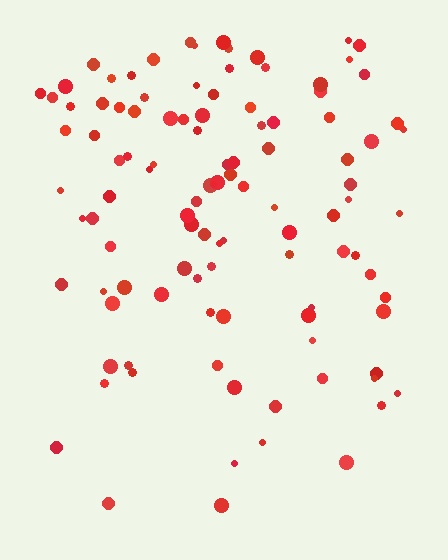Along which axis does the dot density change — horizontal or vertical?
Vertical.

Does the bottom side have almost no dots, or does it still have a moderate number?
Still a moderate number, just noticeably fewer than the top.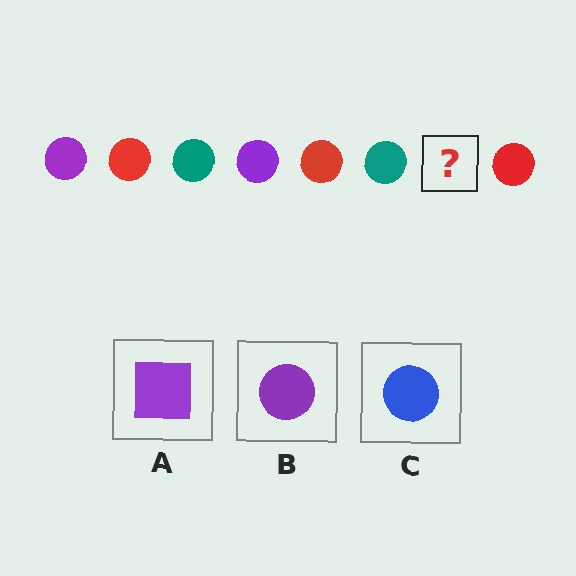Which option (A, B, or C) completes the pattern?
B.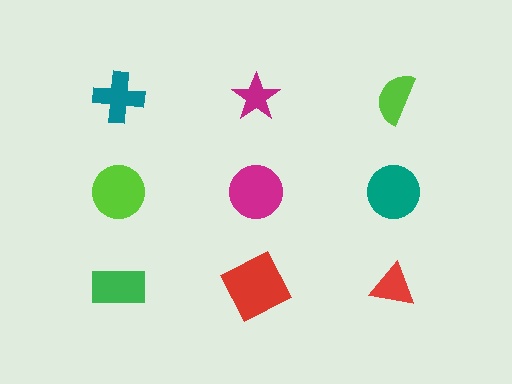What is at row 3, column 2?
A red square.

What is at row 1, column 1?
A teal cross.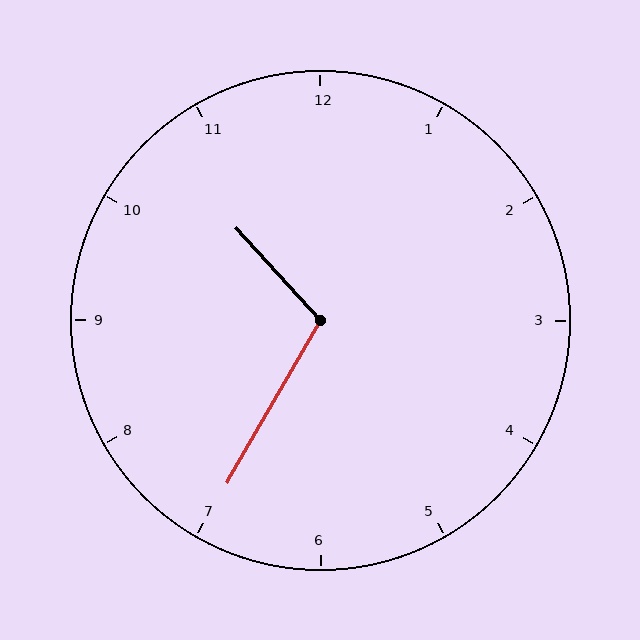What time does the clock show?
10:35.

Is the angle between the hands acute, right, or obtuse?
It is obtuse.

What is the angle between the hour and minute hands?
Approximately 108 degrees.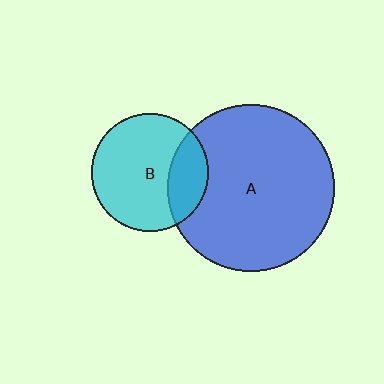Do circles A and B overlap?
Yes.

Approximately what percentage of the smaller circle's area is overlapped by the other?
Approximately 25%.